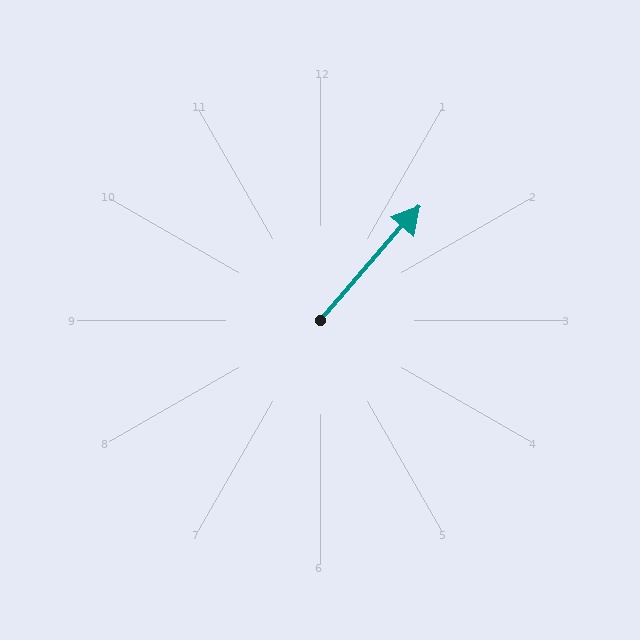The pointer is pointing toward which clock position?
Roughly 1 o'clock.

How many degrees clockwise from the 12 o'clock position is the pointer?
Approximately 41 degrees.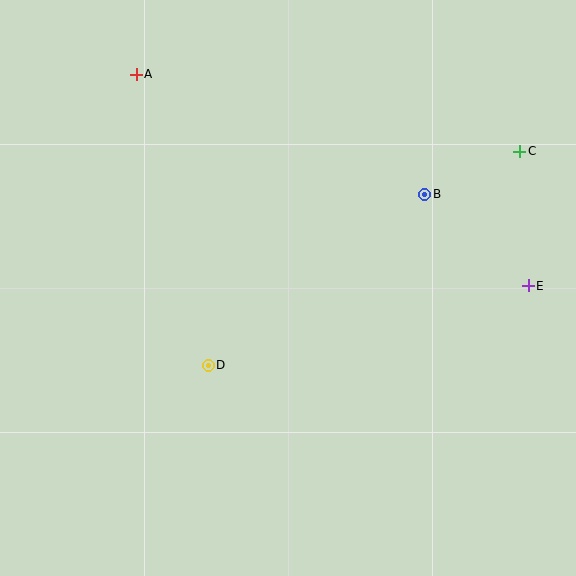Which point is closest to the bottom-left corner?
Point D is closest to the bottom-left corner.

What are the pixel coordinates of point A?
Point A is at (136, 74).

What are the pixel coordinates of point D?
Point D is at (208, 365).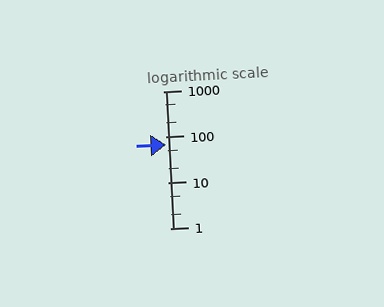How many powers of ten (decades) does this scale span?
The scale spans 3 decades, from 1 to 1000.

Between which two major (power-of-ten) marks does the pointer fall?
The pointer is between 10 and 100.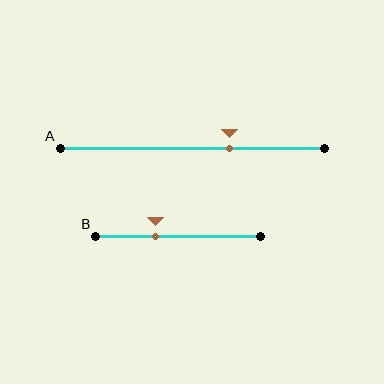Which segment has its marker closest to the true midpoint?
Segment B has its marker closest to the true midpoint.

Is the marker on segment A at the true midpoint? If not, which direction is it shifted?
No, the marker on segment A is shifted to the right by about 14% of the segment length.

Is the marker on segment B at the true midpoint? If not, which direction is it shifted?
No, the marker on segment B is shifted to the left by about 14% of the segment length.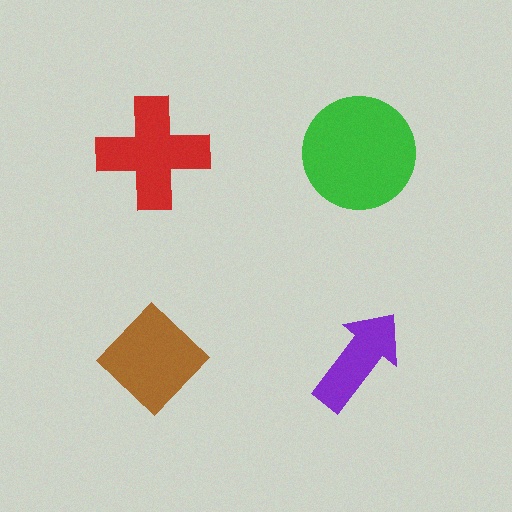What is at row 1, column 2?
A green circle.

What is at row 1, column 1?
A red cross.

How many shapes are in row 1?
2 shapes.